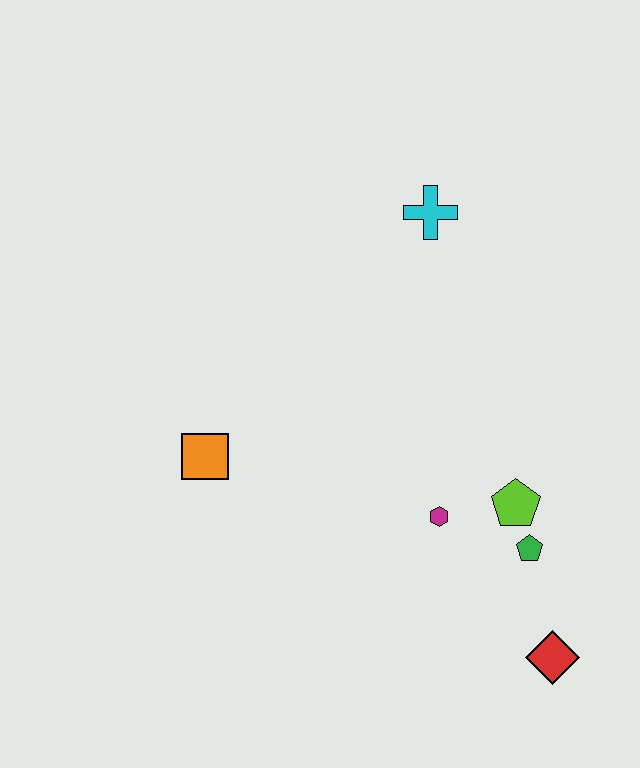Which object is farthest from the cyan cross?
The red diamond is farthest from the cyan cross.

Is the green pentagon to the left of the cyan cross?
No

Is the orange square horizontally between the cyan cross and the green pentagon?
No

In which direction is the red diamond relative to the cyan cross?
The red diamond is below the cyan cross.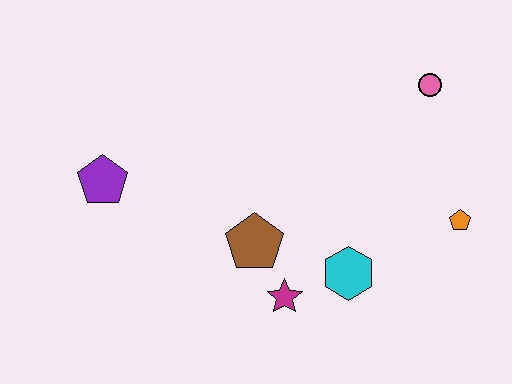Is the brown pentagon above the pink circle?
No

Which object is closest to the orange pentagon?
The cyan hexagon is closest to the orange pentagon.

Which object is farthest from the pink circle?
The purple pentagon is farthest from the pink circle.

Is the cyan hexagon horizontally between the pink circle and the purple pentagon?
Yes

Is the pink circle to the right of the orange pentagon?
No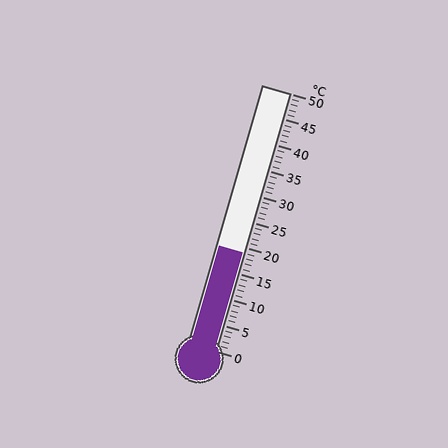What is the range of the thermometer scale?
The thermometer scale ranges from 0°C to 50°C.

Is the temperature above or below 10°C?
The temperature is above 10°C.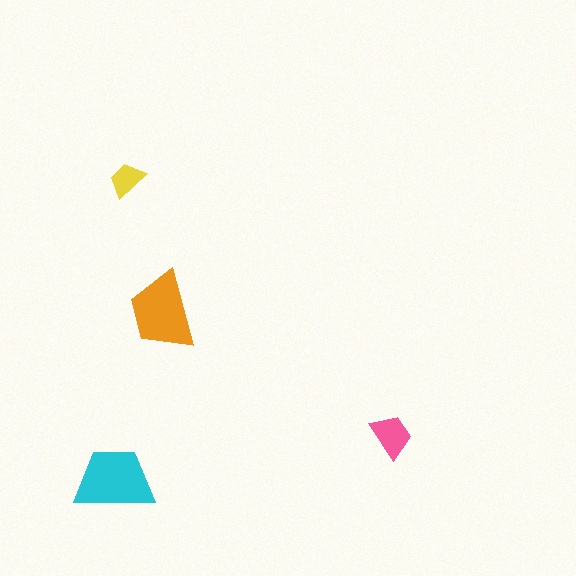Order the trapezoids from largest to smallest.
the cyan one, the orange one, the pink one, the yellow one.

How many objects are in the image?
There are 4 objects in the image.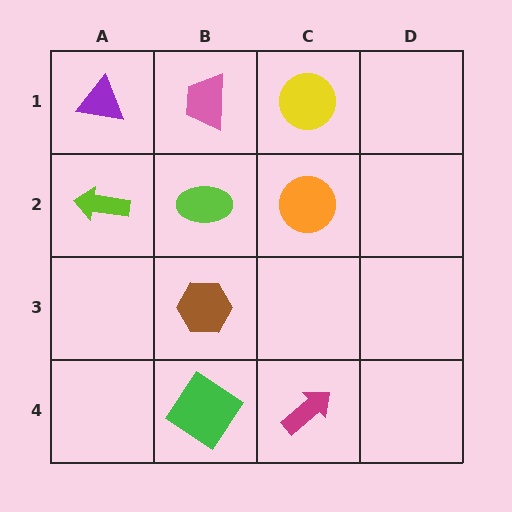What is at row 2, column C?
An orange circle.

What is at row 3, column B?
A brown hexagon.